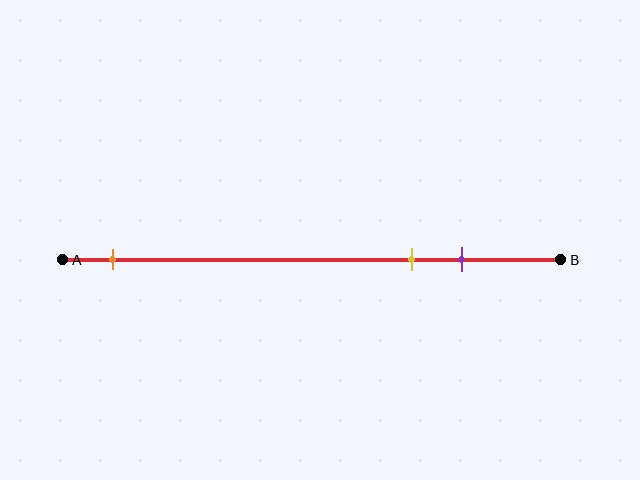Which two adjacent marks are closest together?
The yellow and purple marks are the closest adjacent pair.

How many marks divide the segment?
There are 3 marks dividing the segment.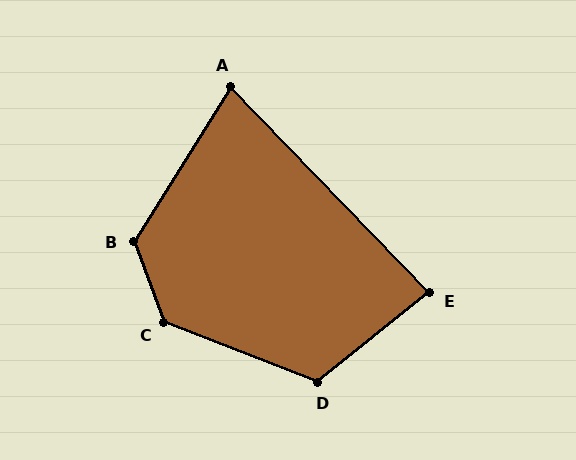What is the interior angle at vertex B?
Approximately 128 degrees (obtuse).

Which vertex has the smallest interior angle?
A, at approximately 76 degrees.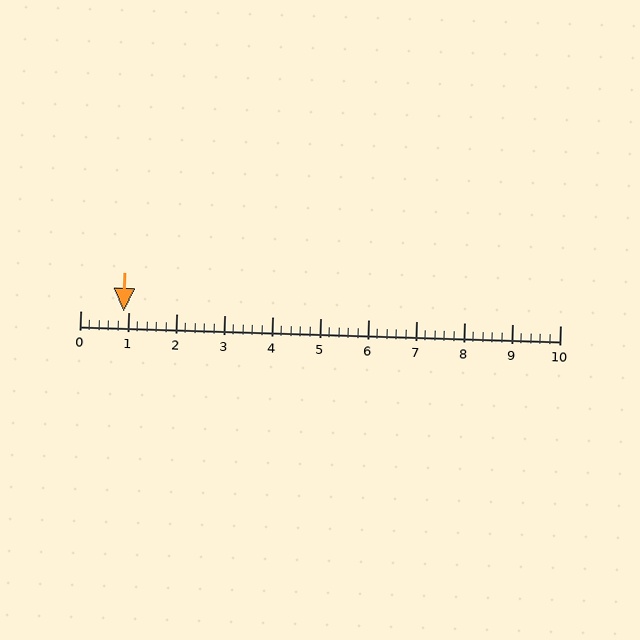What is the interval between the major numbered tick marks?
The major tick marks are spaced 1 units apart.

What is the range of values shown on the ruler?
The ruler shows values from 0 to 10.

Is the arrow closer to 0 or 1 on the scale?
The arrow is closer to 1.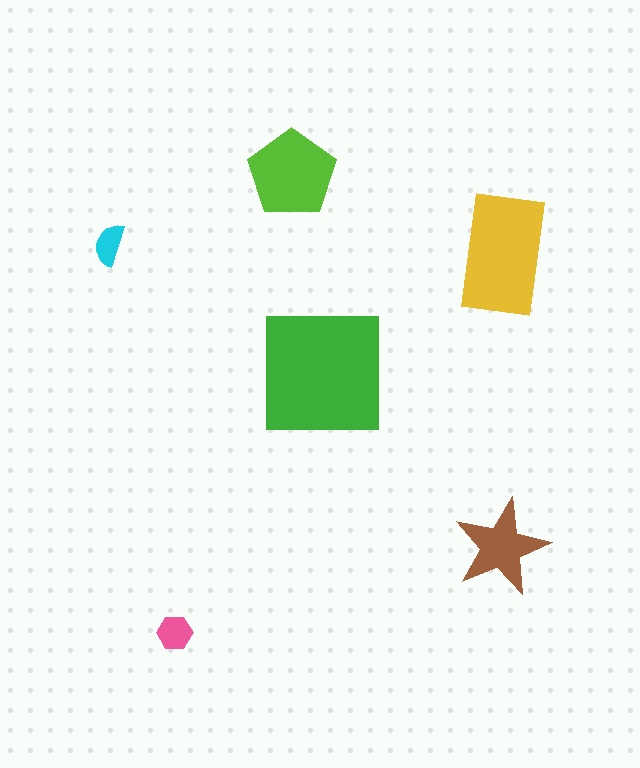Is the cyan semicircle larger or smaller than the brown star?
Smaller.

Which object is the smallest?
The cyan semicircle.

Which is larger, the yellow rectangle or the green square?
The green square.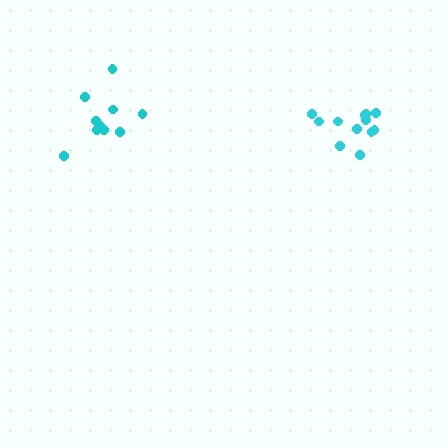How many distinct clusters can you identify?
There are 2 distinct clusters.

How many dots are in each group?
Group 1: 12 dots, Group 2: 10 dots (22 total).